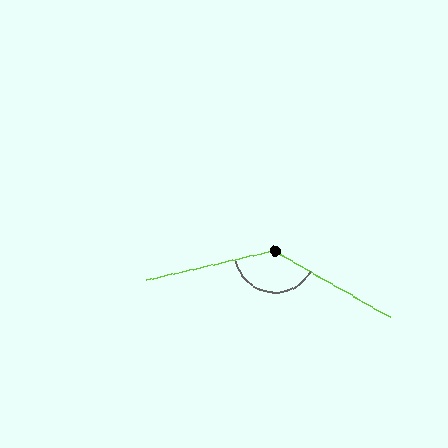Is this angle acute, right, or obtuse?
It is obtuse.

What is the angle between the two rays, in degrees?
Approximately 137 degrees.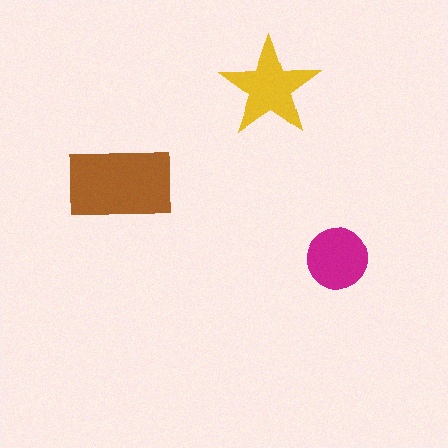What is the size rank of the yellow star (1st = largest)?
2nd.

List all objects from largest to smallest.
The brown rectangle, the yellow star, the magenta circle.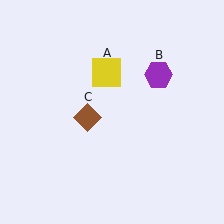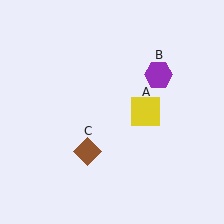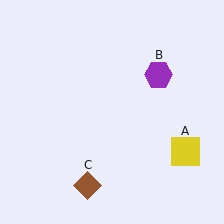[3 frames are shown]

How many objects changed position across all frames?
2 objects changed position: yellow square (object A), brown diamond (object C).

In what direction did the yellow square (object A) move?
The yellow square (object A) moved down and to the right.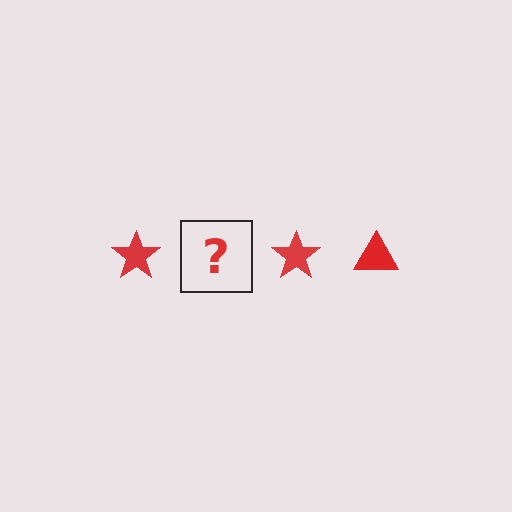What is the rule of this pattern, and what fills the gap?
The rule is that the pattern cycles through star, triangle shapes in red. The gap should be filled with a red triangle.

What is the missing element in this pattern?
The missing element is a red triangle.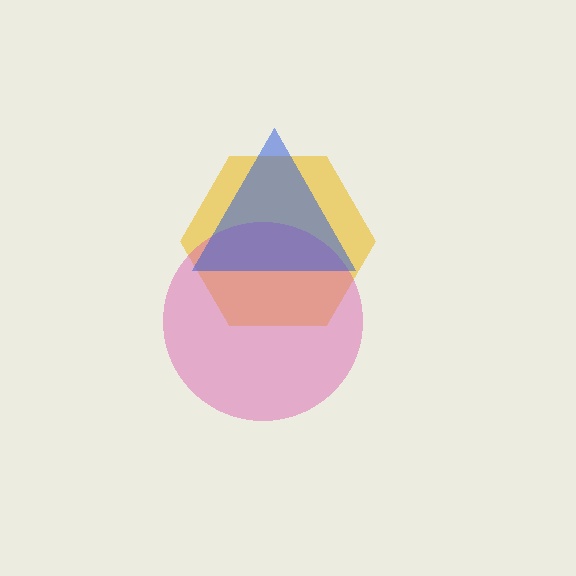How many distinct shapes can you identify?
There are 3 distinct shapes: a yellow hexagon, a pink circle, a blue triangle.